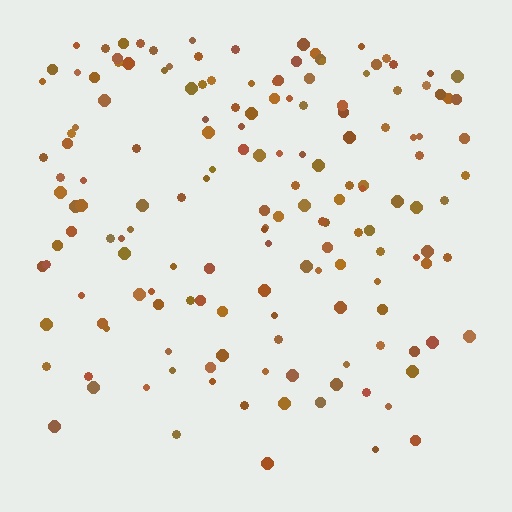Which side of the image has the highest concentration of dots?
The top.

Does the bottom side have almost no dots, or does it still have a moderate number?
Still a moderate number, just noticeably fewer than the top.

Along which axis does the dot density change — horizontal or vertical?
Vertical.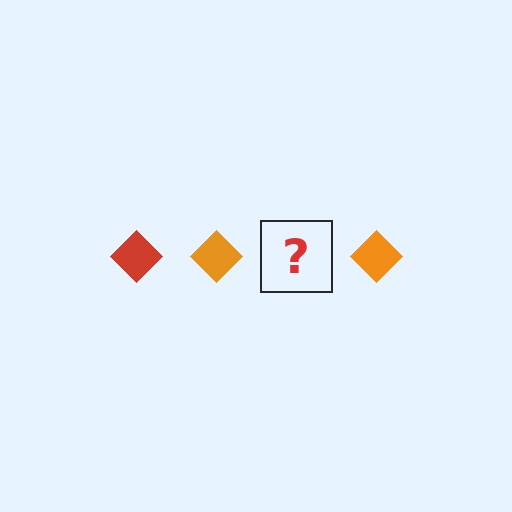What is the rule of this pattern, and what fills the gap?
The rule is that the pattern cycles through red, orange diamonds. The gap should be filled with a red diamond.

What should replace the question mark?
The question mark should be replaced with a red diamond.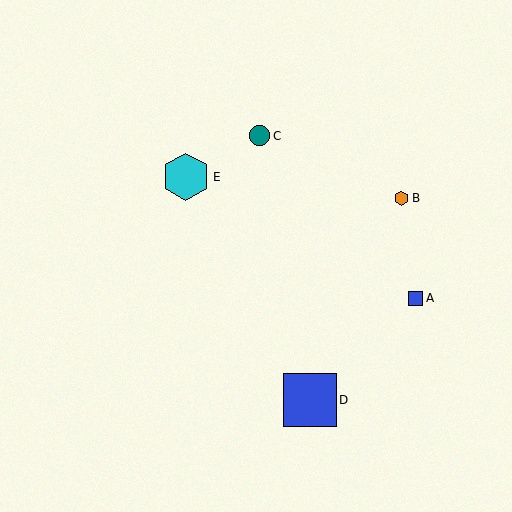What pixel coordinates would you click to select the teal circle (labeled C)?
Click at (260, 136) to select the teal circle C.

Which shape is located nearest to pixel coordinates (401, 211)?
The orange hexagon (labeled B) at (402, 198) is nearest to that location.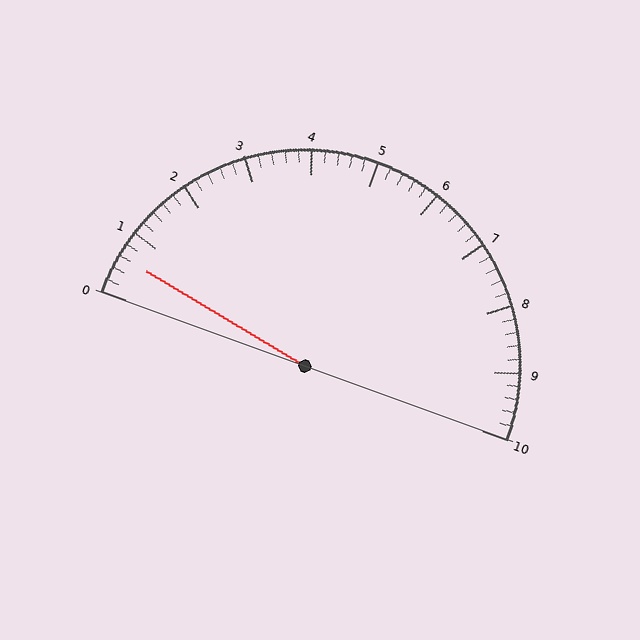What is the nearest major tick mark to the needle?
The nearest major tick mark is 1.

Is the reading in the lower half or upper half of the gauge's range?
The reading is in the lower half of the range (0 to 10).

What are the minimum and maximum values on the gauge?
The gauge ranges from 0 to 10.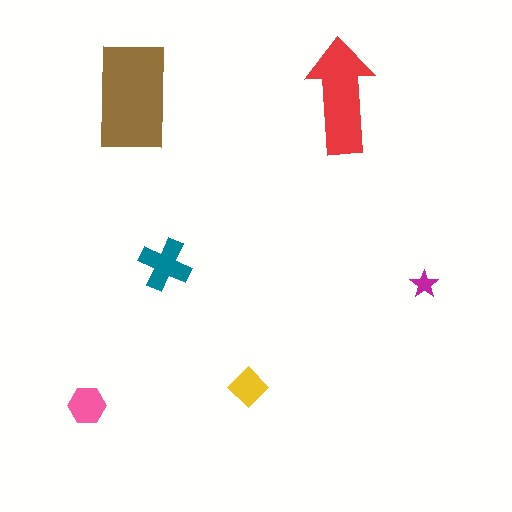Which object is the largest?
The brown rectangle.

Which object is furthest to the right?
The magenta star is rightmost.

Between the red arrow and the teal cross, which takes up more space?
The red arrow.